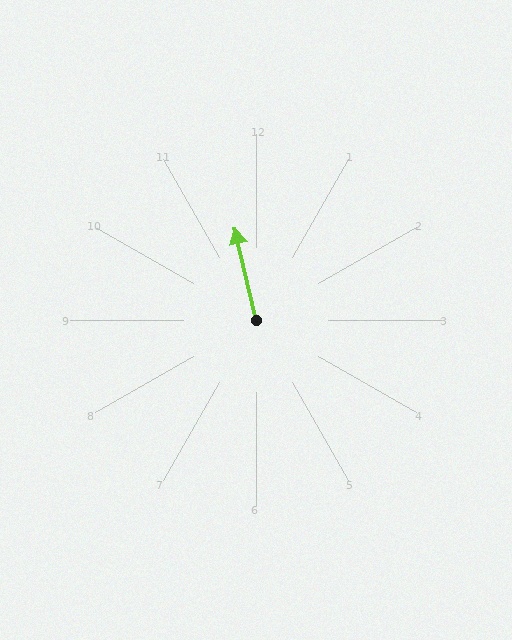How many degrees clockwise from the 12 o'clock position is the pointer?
Approximately 347 degrees.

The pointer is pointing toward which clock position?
Roughly 12 o'clock.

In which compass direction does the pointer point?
North.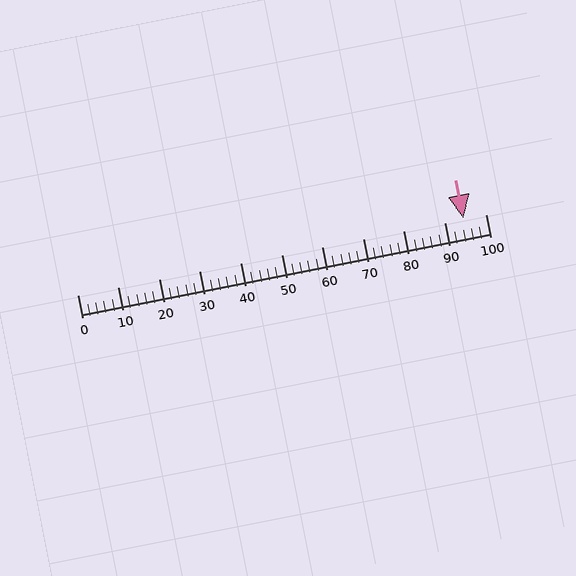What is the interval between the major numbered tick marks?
The major tick marks are spaced 10 units apart.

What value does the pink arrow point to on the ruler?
The pink arrow points to approximately 95.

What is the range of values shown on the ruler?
The ruler shows values from 0 to 100.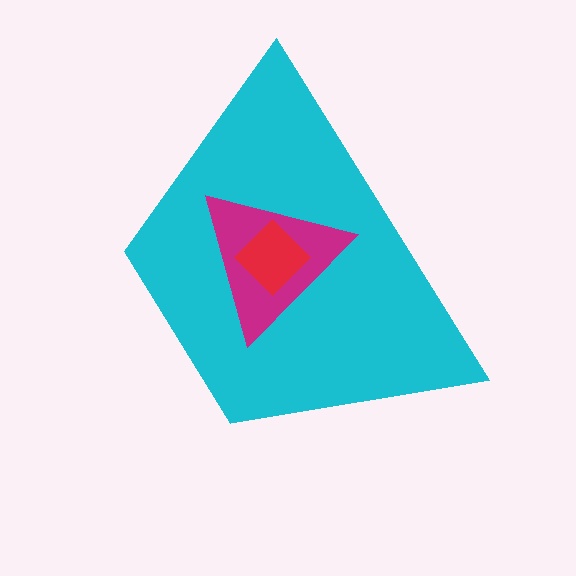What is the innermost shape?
The red diamond.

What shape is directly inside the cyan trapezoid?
The magenta triangle.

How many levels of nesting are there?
3.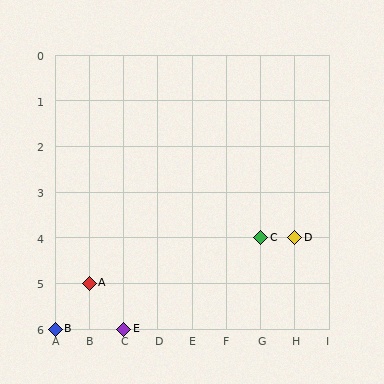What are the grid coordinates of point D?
Point D is at grid coordinates (H, 4).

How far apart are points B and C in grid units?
Points B and C are 6 columns and 2 rows apart (about 6.3 grid units diagonally).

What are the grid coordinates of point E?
Point E is at grid coordinates (C, 6).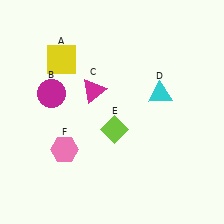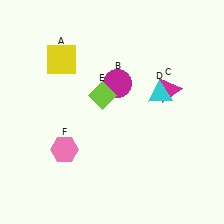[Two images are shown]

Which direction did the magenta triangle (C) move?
The magenta triangle (C) moved right.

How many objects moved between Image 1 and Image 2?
3 objects moved between the two images.